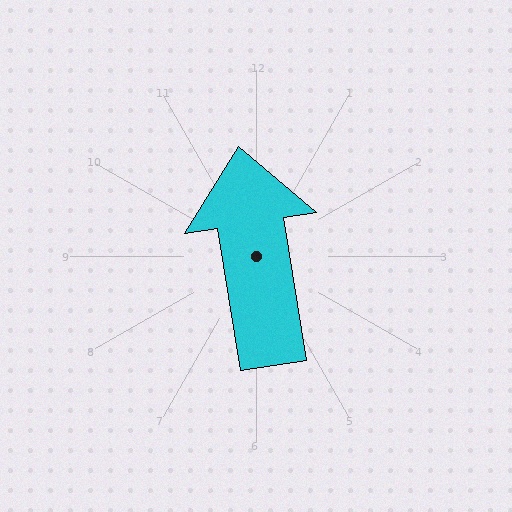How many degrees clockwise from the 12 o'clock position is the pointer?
Approximately 351 degrees.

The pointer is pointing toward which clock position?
Roughly 12 o'clock.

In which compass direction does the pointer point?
North.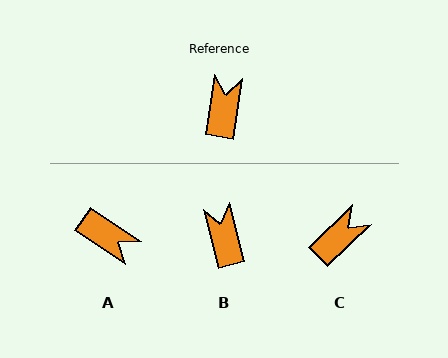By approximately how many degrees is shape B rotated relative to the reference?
Approximately 23 degrees counter-clockwise.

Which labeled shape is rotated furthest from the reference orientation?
A, about 115 degrees away.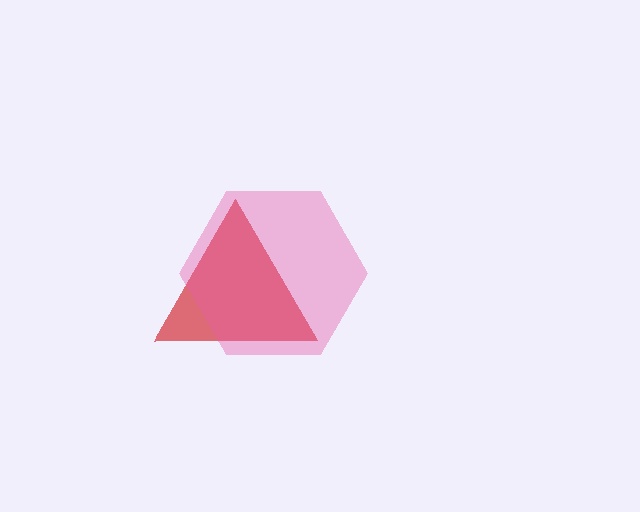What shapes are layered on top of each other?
The layered shapes are: a red triangle, a pink hexagon.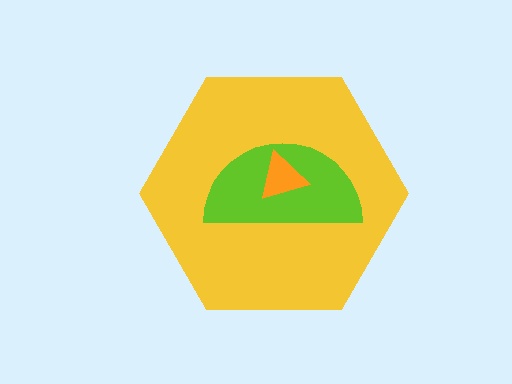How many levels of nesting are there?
3.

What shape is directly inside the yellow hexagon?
The lime semicircle.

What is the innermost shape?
The orange triangle.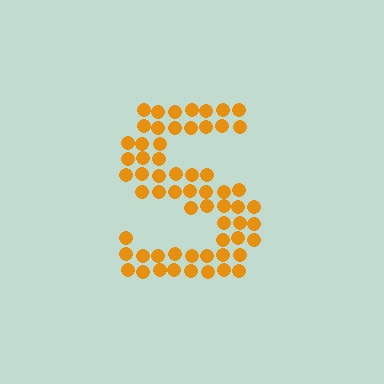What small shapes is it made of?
It is made of small circles.